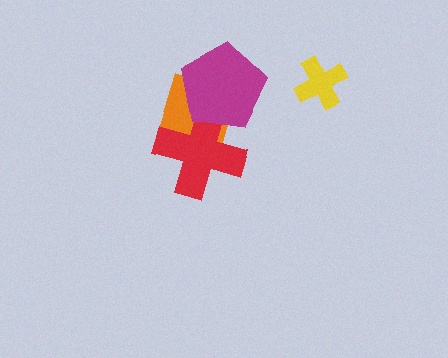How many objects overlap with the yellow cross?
0 objects overlap with the yellow cross.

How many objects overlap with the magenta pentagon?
2 objects overlap with the magenta pentagon.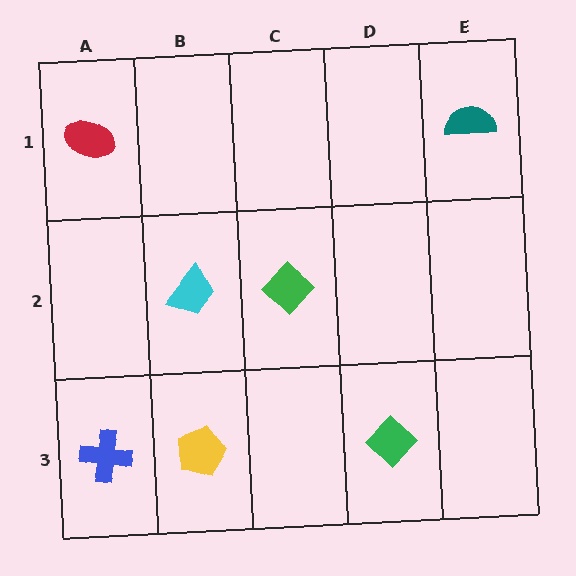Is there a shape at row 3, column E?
No, that cell is empty.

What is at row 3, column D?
A green diamond.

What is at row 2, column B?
A cyan trapezoid.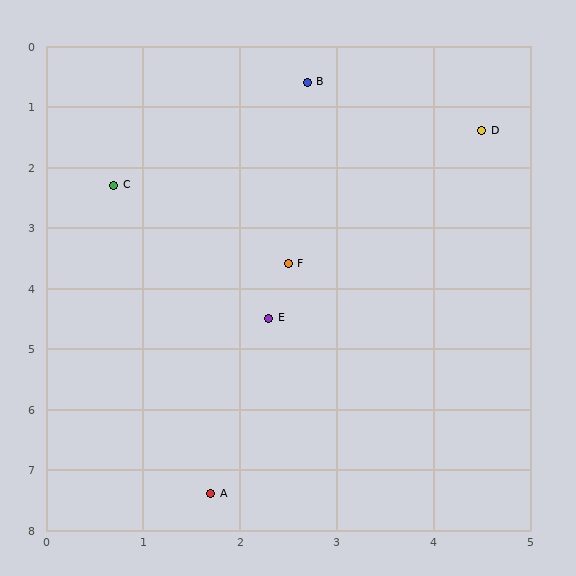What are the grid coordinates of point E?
Point E is at approximately (2.3, 4.5).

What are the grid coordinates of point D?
Point D is at approximately (4.5, 1.4).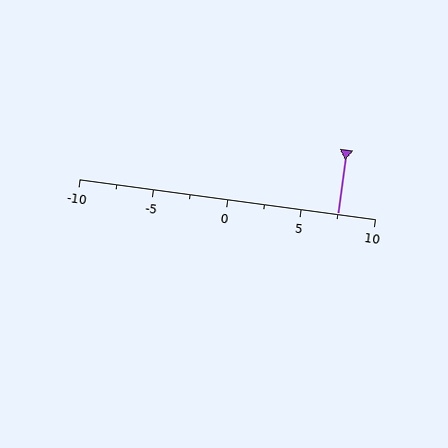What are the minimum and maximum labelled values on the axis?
The axis runs from -10 to 10.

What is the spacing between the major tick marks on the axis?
The major ticks are spaced 5 apart.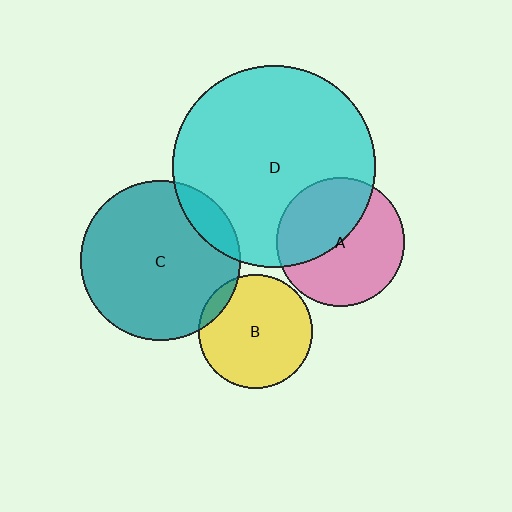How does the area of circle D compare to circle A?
Approximately 2.5 times.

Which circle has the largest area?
Circle D (cyan).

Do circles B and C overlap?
Yes.